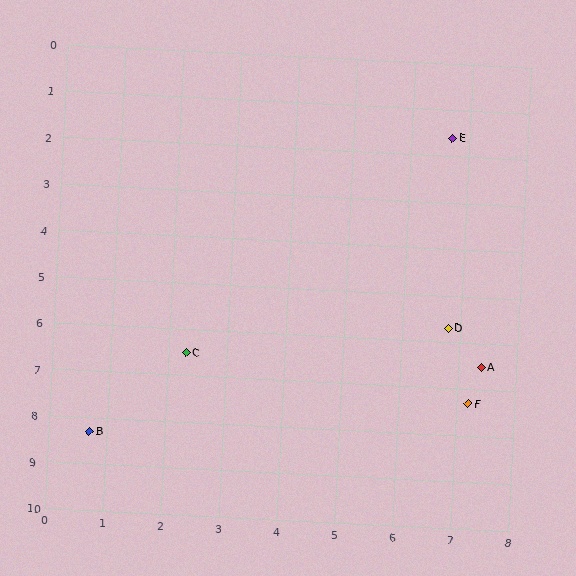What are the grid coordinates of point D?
Point D is at approximately (6.8, 5.7).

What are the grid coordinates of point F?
Point F is at approximately (7.2, 7.3).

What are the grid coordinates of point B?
Point B is at approximately (0.7, 8.3).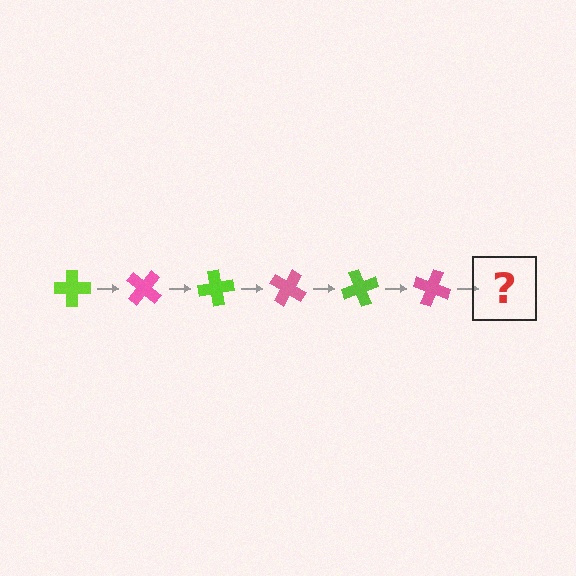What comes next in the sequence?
The next element should be a lime cross, rotated 240 degrees from the start.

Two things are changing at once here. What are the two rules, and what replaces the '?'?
The two rules are that it rotates 40 degrees each step and the color cycles through lime and pink. The '?' should be a lime cross, rotated 240 degrees from the start.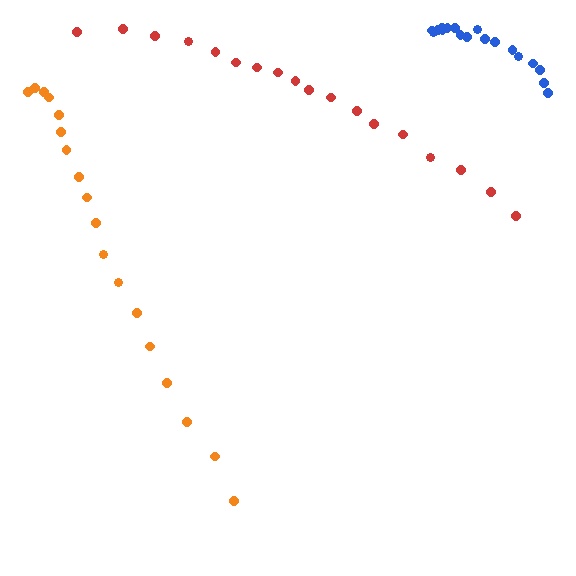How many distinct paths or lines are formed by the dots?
There are 3 distinct paths.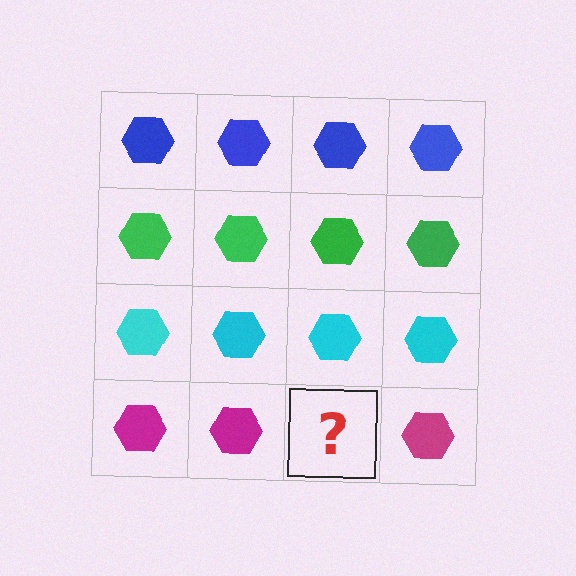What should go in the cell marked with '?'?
The missing cell should contain a magenta hexagon.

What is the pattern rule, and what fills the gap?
The rule is that each row has a consistent color. The gap should be filled with a magenta hexagon.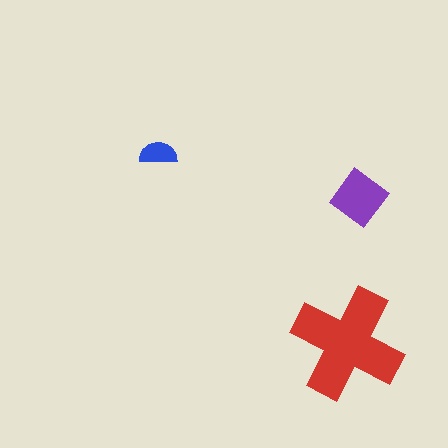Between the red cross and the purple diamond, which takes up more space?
The red cross.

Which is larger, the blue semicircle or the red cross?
The red cross.